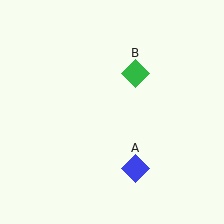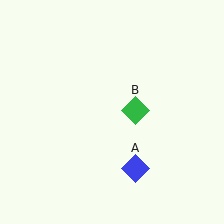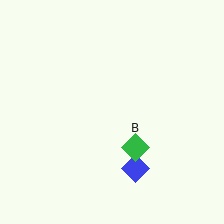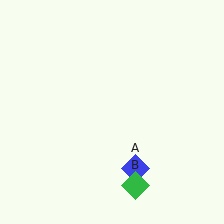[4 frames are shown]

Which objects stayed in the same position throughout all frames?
Blue diamond (object A) remained stationary.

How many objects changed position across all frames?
1 object changed position: green diamond (object B).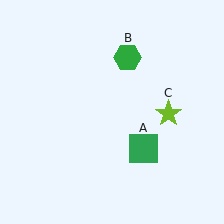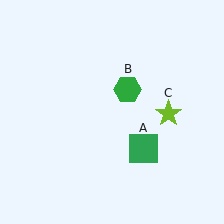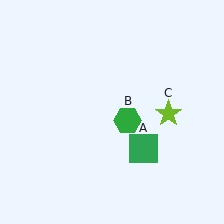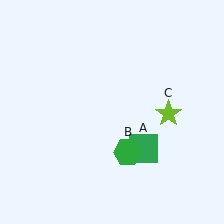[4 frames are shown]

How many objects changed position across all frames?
1 object changed position: green hexagon (object B).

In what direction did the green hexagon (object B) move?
The green hexagon (object B) moved down.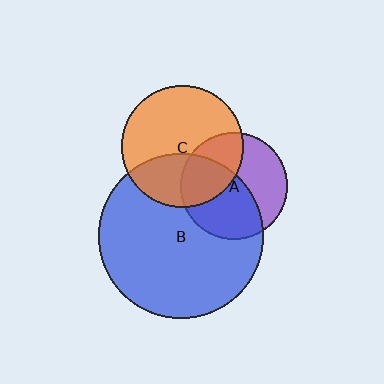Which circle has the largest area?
Circle B (blue).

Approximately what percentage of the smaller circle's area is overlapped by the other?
Approximately 35%.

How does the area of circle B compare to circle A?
Approximately 2.4 times.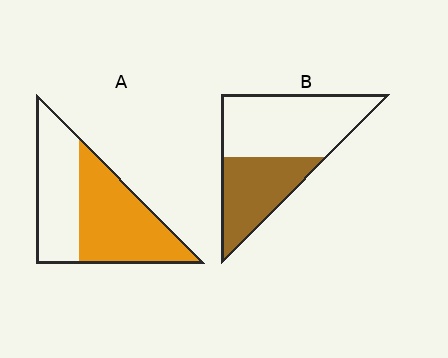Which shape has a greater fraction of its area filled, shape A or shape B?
Shape A.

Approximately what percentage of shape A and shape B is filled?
A is approximately 55% and B is approximately 40%.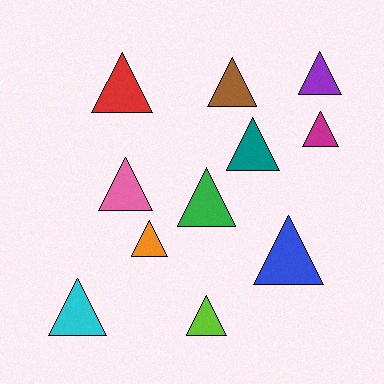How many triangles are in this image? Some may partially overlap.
There are 11 triangles.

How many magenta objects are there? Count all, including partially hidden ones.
There is 1 magenta object.